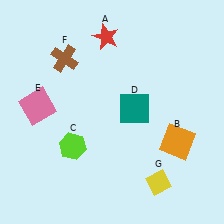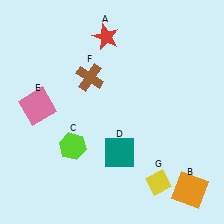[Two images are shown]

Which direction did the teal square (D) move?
The teal square (D) moved down.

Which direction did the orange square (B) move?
The orange square (B) moved down.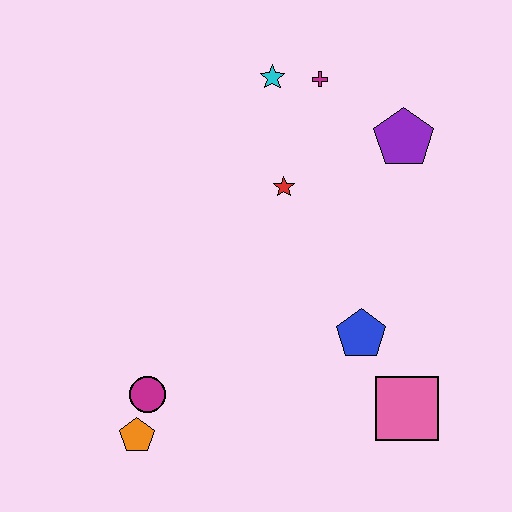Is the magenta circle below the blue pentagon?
Yes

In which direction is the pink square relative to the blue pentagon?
The pink square is below the blue pentagon.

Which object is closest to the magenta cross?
The cyan star is closest to the magenta cross.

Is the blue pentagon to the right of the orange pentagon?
Yes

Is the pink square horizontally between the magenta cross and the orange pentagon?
No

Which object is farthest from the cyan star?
The orange pentagon is farthest from the cyan star.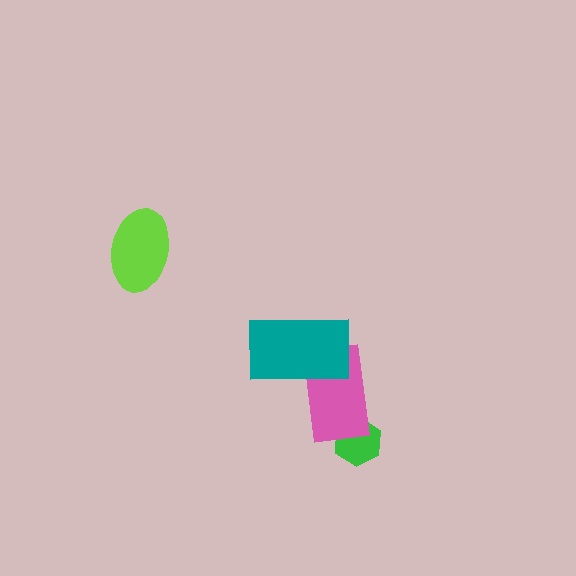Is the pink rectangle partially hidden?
Yes, it is partially covered by another shape.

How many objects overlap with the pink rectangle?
2 objects overlap with the pink rectangle.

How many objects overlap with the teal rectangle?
1 object overlaps with the teal rectangle.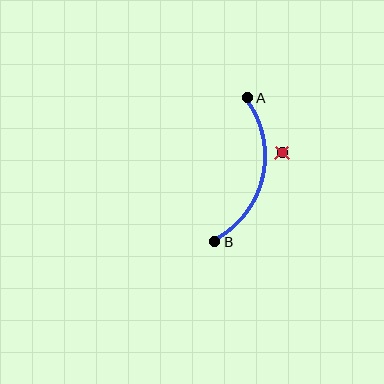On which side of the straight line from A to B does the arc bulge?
The arc bulges to the right of the straight line connecting A and B.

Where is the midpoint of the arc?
The arc midpoint is the point on the curve farthest from the straight line joining A and B. It sits to the right of that line.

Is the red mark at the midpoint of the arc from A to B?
No — the red mark does not lie on the arc at all. It sits slightly outside the curve.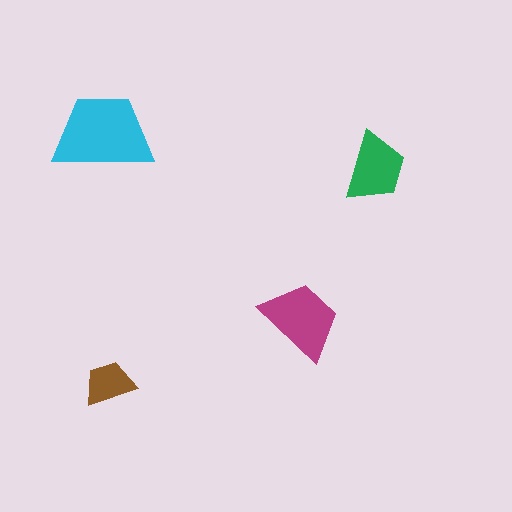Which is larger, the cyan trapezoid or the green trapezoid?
The cyan one.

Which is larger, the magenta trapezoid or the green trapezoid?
The magenta one.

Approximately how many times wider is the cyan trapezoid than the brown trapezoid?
About 2 times wider.